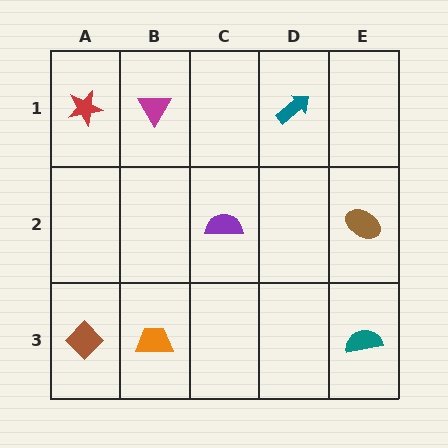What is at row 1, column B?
A magenta triangle.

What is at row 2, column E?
A brown ellipse.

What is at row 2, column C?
A purple semicircle.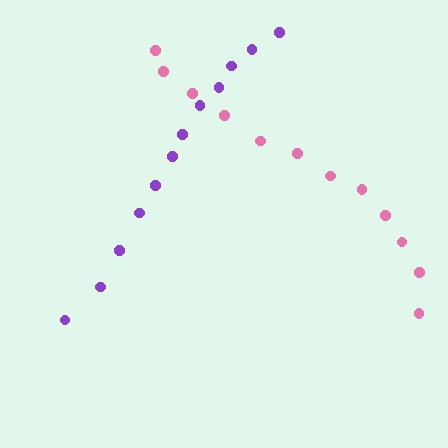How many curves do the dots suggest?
There are 2 distinct paths.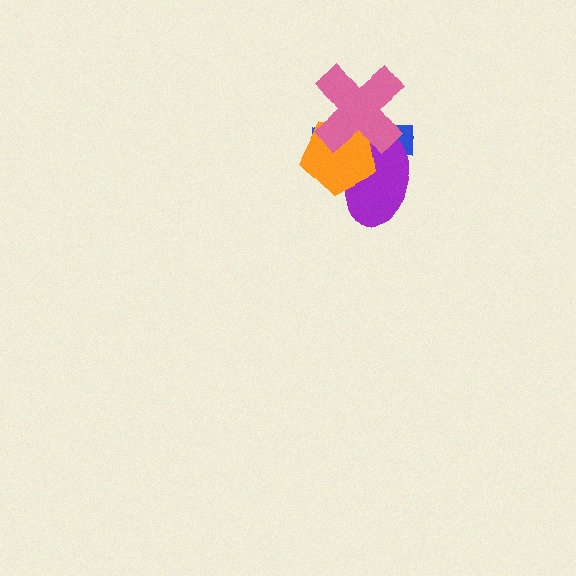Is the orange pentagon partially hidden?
Yes, it is partially covered by another shape.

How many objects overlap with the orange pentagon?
3 objects overlap with the orange pentagon.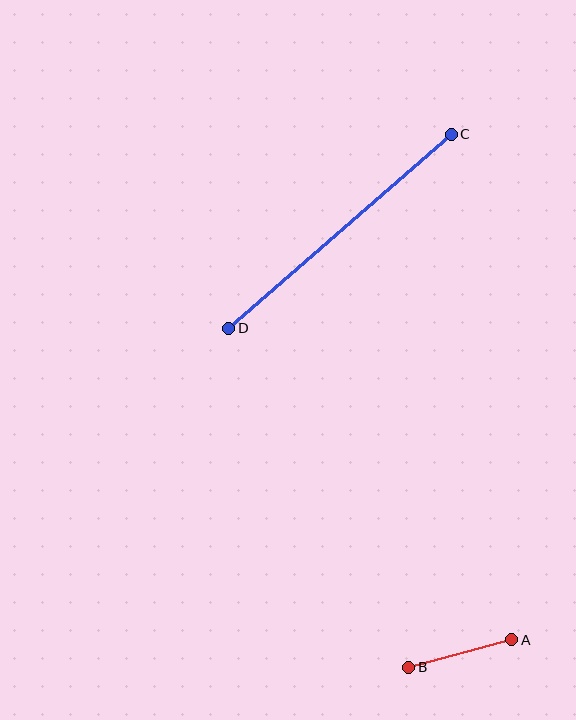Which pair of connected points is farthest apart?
Points C and D are farthest apart.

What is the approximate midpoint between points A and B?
The midpoint is at approximately (460, 654) pixels.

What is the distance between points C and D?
The distance is approximately 295 pixels.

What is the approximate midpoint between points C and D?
The midpoint is at approximately (340, 231) pixels.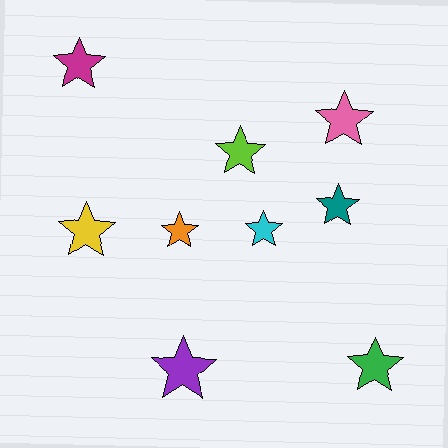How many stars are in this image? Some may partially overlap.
There are 9 stars.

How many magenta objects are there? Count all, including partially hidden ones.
There is 1 magenta object.